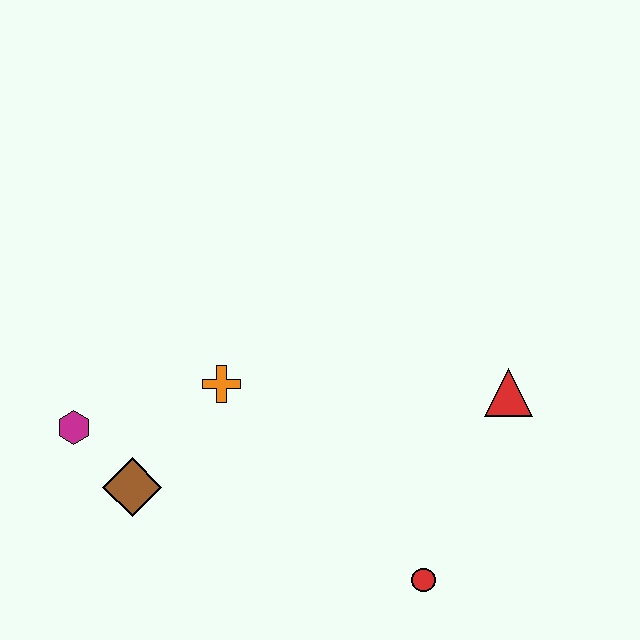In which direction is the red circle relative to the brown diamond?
The red circle is to the right of the brown diamond.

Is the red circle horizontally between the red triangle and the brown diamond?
Yes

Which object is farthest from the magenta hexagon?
The red triangle is farthest from the magenta hexagon.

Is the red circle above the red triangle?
No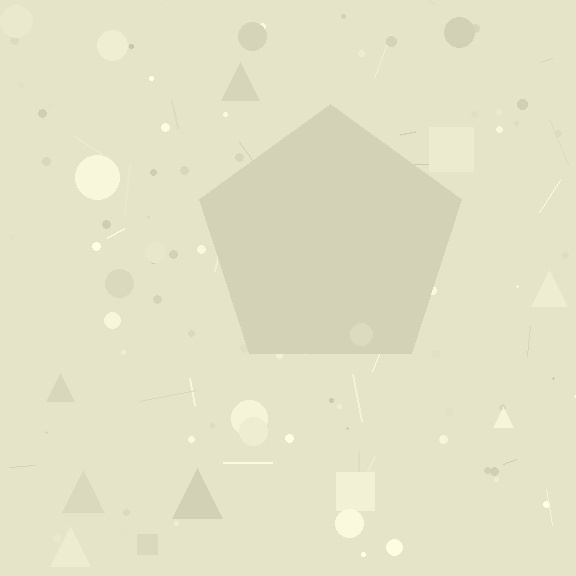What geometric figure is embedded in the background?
A pentagon is embedded in the background.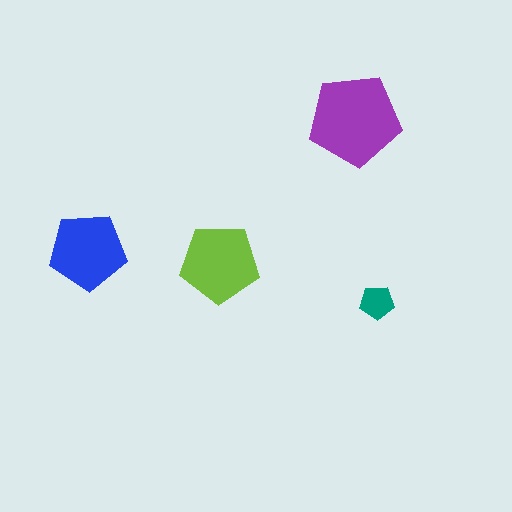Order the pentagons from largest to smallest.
the purple one, the lime one, the blue one, the teal one.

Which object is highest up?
The purple pentagon is topmost.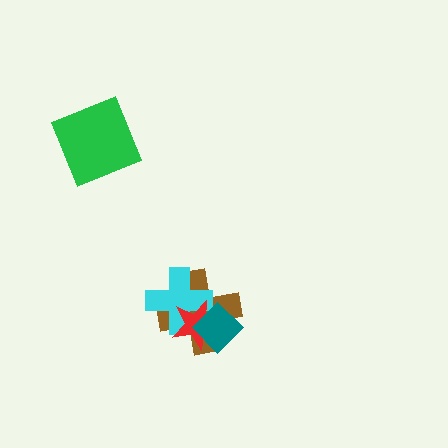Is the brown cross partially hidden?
Yes, it is partially covered by another shape.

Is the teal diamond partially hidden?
No, no other shape covers it.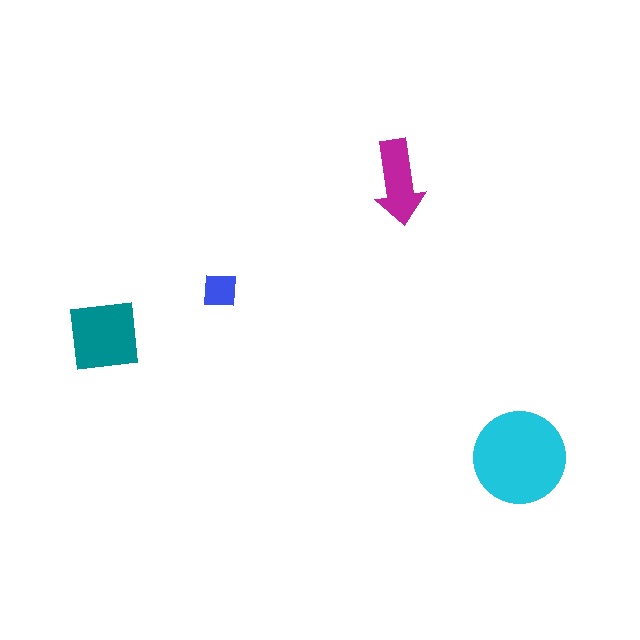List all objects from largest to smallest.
The cyan circle, the teal square, the magenta arrow, the blue square.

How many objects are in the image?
There are 4 objects in the image.